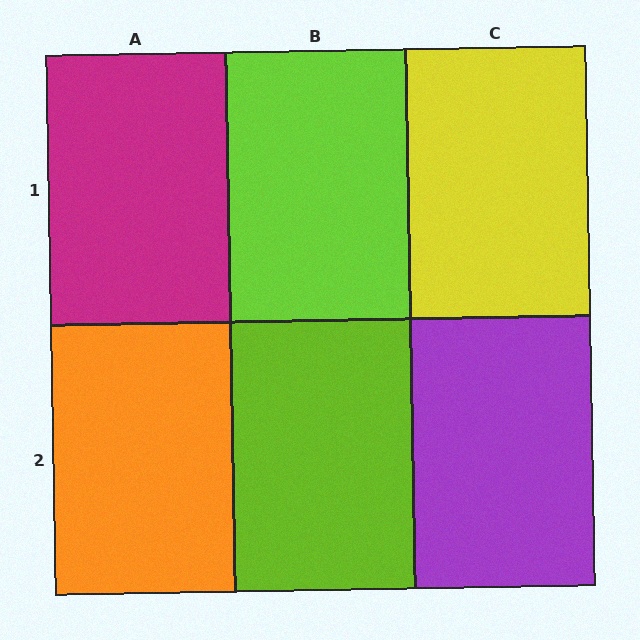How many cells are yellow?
1 cell is yellow.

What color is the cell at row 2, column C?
Purple.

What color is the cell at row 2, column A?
Orange.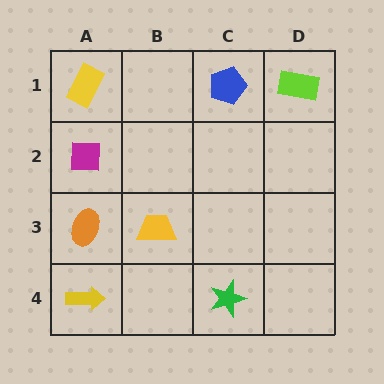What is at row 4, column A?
A yellow arrow.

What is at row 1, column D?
A lime rectangle.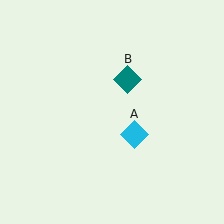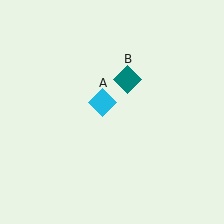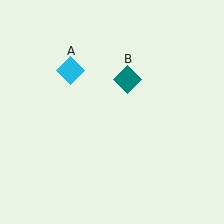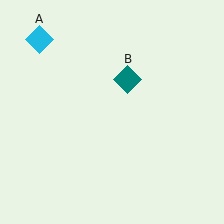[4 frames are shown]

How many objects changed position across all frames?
1 object changed position: cyan diamond (object A).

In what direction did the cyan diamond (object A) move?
The cyan diamond (object A) moved up and to the left.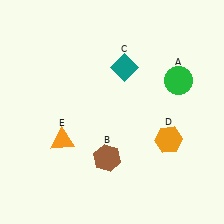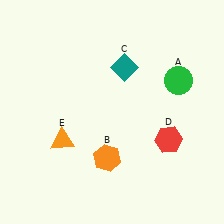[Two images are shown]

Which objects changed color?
B changed from brown to orange. D changed from orange to red.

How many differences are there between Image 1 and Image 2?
There are 2 differences between the two images.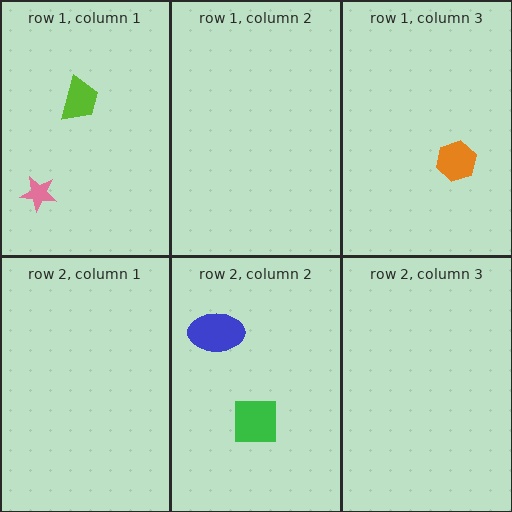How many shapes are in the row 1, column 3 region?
1.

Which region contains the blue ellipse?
The row 2, column 2 region.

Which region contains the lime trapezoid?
The row 1, column 1 region.